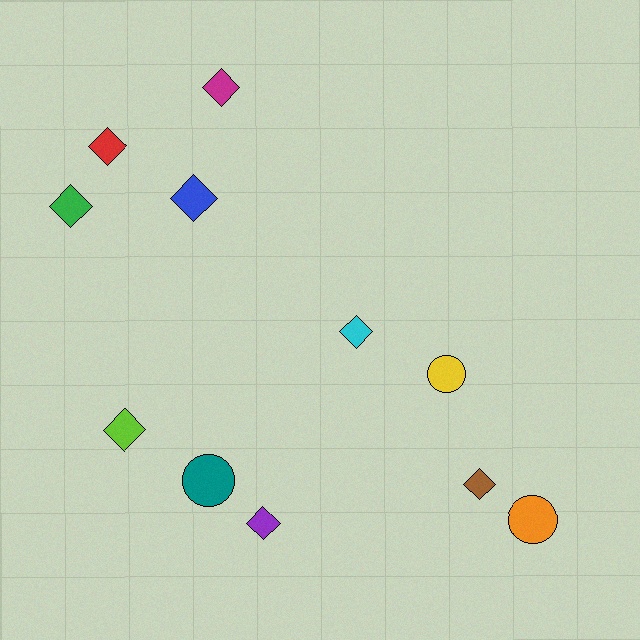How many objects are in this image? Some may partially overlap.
There are 11 objects.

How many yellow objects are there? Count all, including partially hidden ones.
There is 1 yellow object.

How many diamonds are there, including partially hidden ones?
There are 8 diamonds.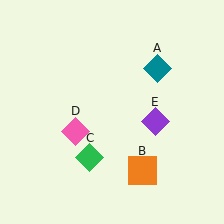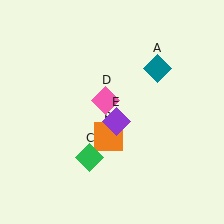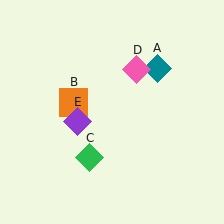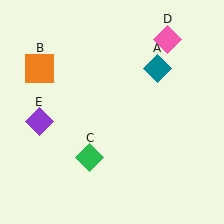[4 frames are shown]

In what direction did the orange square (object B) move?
The orange square (object B) moved up and to the left.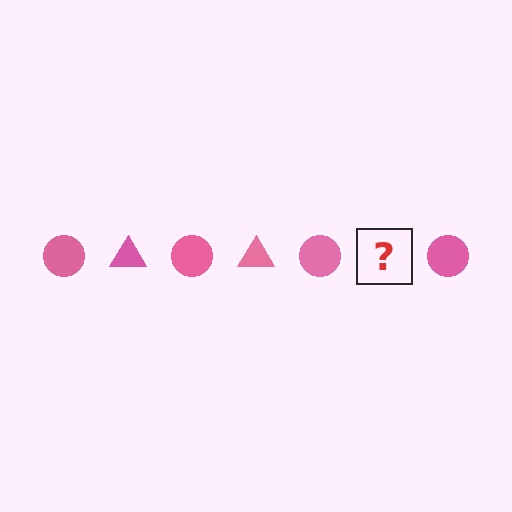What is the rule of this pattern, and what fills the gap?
The rule is that the pattern cycles through circle, triangle shapes in pink. The gap should be filled with a pink triangle.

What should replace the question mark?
The question mark should be replaced with a pink triangle.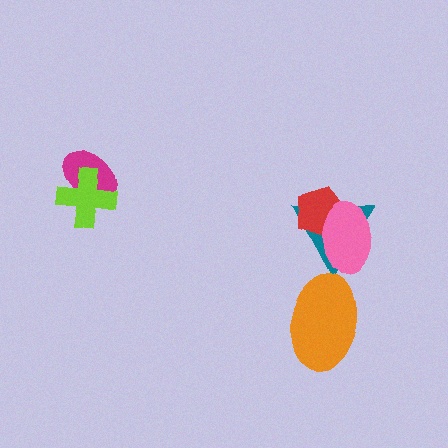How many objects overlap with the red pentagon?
2 objects overlap with the red pentagon.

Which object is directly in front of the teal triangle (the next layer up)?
The red pentagon is directly in front of the teal triangle.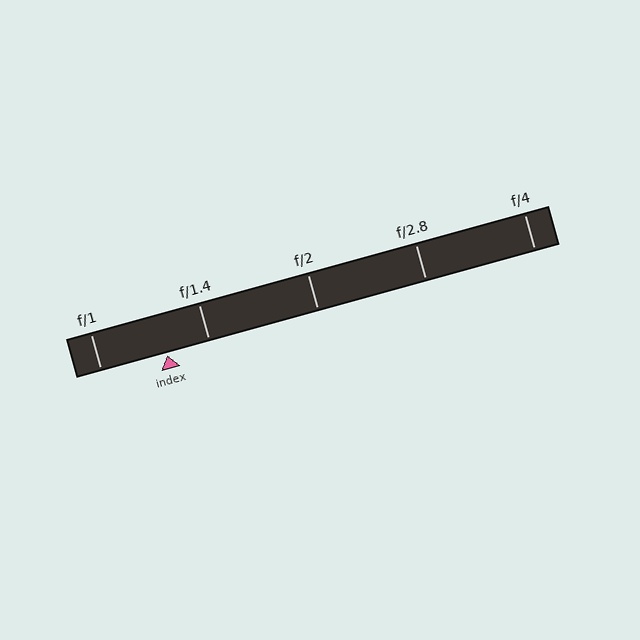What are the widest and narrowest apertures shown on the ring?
The widest aperture shown is f/1 and the narrowest is f/4.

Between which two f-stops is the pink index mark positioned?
The index mark is between f/1 and f/1.4.